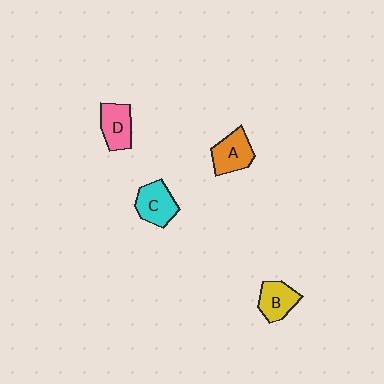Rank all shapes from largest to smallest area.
From largest to smallest: C (cyan), A (orange), D (pink), B (yellow).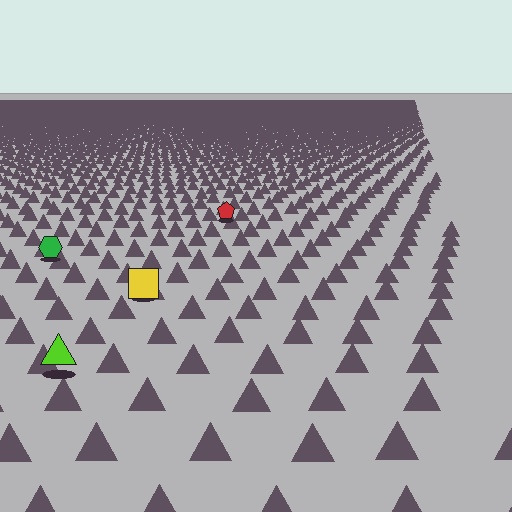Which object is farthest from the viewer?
The red pentagon is farthest from the viewer. It appears smaller and the ground texture around it is denser.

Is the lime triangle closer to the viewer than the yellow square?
Yes. The lime triangle is closer — you can tell from the texture gradient: the ground texture is coarser near it.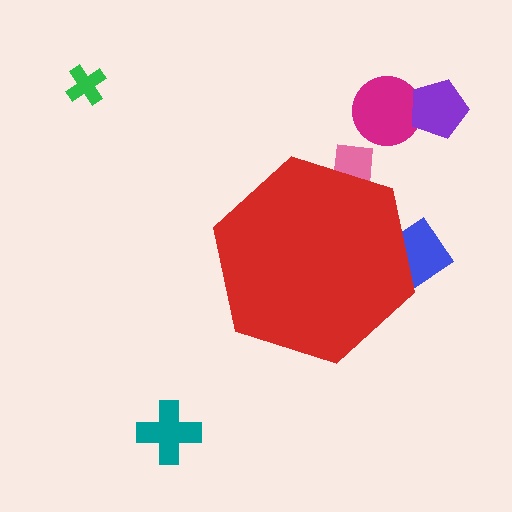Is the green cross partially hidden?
No, the green cross is fully visible.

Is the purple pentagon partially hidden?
No, the purple pentagon is fully visible.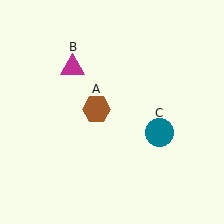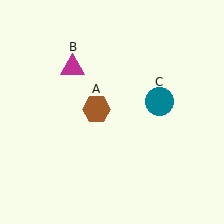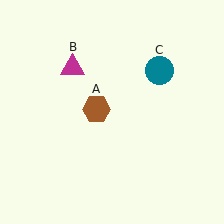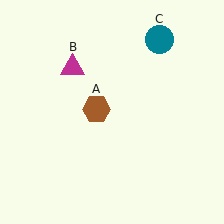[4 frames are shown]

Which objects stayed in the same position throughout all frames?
Brown hexagon (object A) and magenta triangle (object B) remained stationary.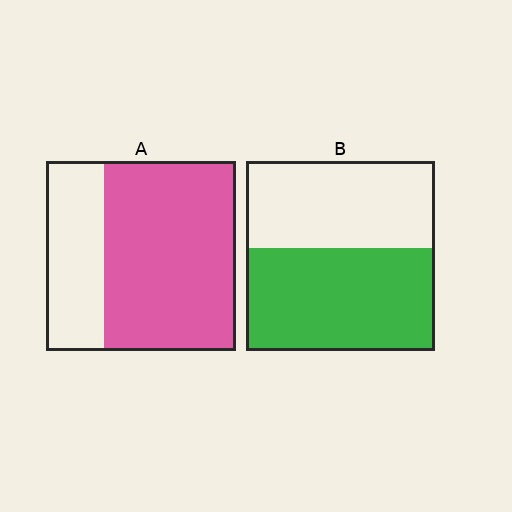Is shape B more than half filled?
Yes.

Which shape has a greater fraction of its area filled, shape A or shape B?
Shape A.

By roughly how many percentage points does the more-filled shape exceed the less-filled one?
By roughly 15 percentage points (A over B).